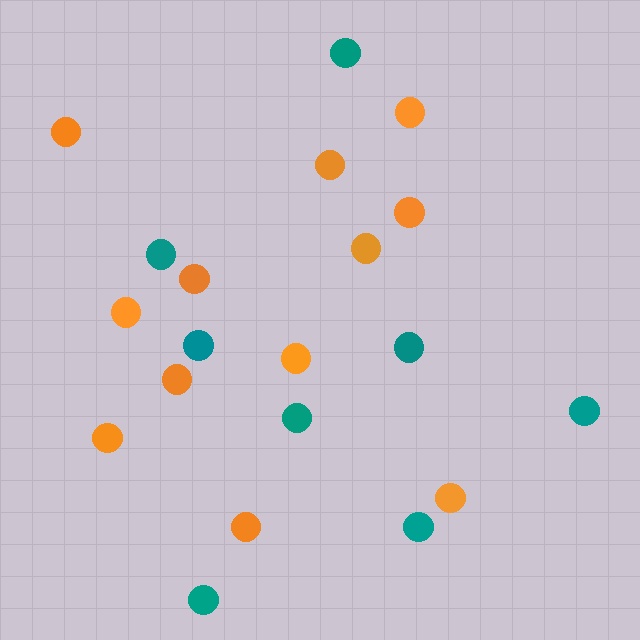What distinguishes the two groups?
There are 2 groups: one group of orange circles (12) and one group of teal circles (8).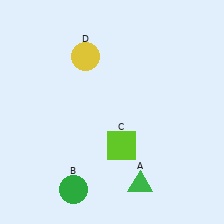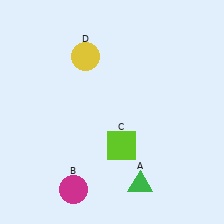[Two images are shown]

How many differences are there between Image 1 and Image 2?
There is 1 difference between the two images.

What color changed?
The circle (B) changed from green in Image 1 to magenta in Image 2.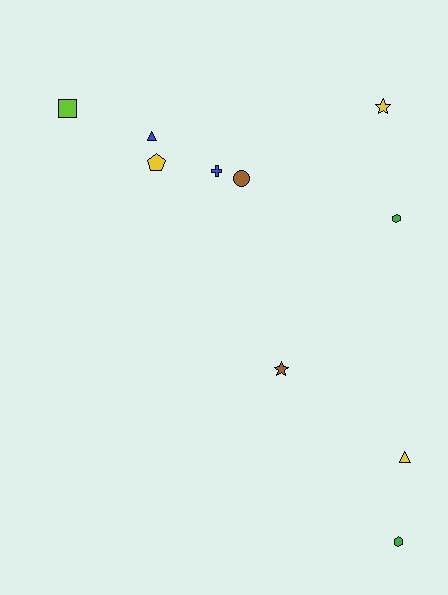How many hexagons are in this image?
There are 2 hexagons.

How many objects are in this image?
There are 10 objects.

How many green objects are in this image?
There are 2 green objects.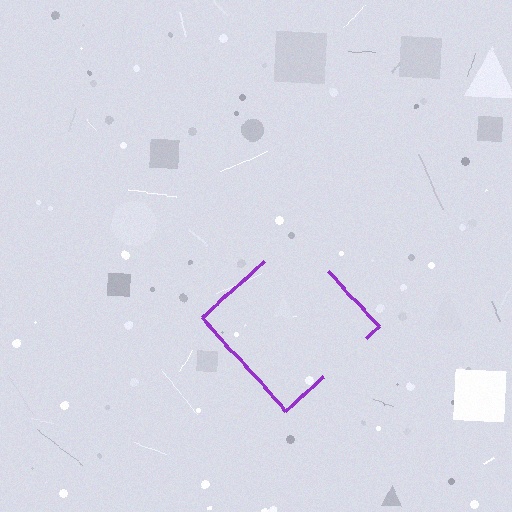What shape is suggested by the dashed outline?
The dashed outline suggests a diamond.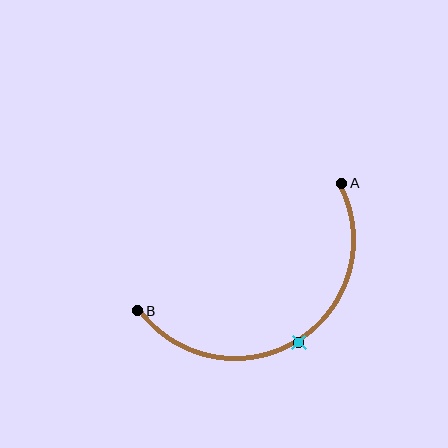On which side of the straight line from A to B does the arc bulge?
The arc bulges below the straight line connecting A and B.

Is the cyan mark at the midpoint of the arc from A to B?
Yes. The cyan mark lies on the arc at equal arc-length from both A and B — it is the arc midpoint.